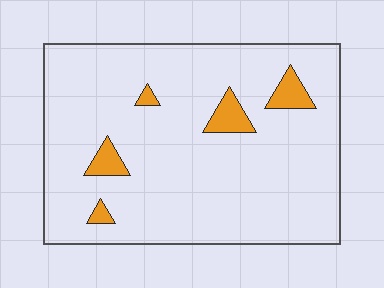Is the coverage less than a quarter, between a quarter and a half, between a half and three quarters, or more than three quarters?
Less than a quarter.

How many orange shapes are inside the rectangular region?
5.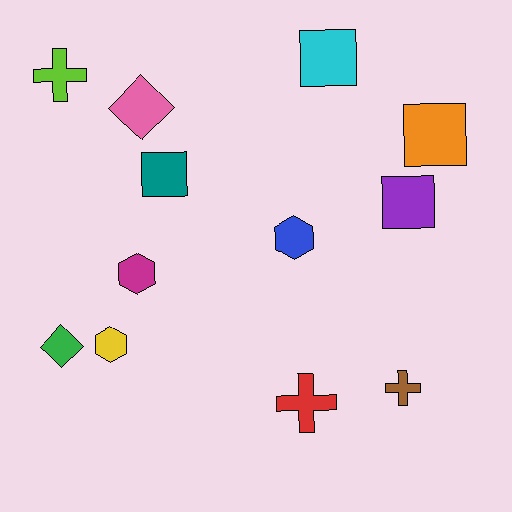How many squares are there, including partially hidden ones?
There are 4 squares.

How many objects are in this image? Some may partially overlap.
There are 12 objects.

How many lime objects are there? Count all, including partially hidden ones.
There is 1 lime object.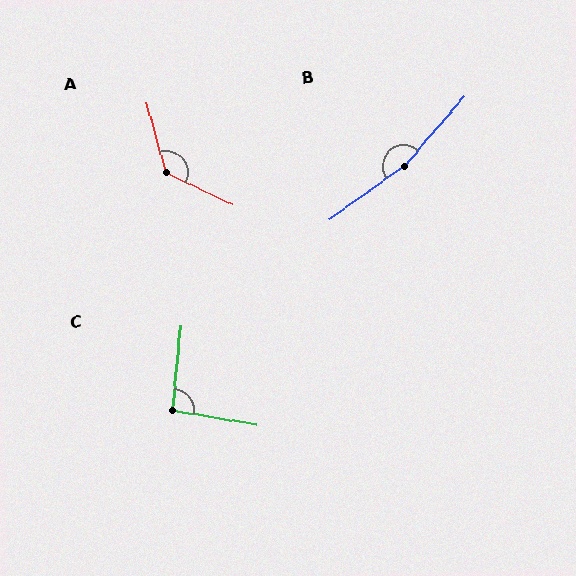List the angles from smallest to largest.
C (94°), A (131°), B (166°).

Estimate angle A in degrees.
Approximately 131 degrees.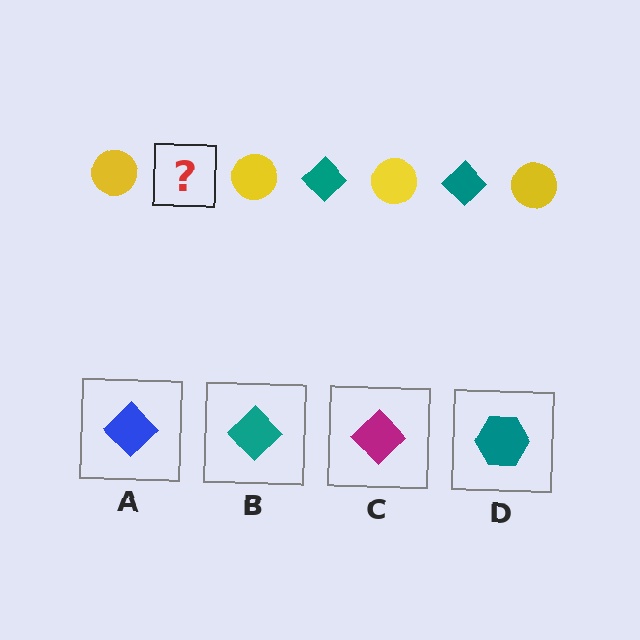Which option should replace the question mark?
Option B.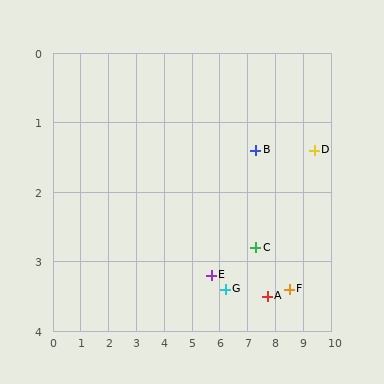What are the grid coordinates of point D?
Point D is at approximately (9.4, 1.4).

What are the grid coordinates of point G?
Point G is at approximately (6.2, 3.4).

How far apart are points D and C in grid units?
Points D and C are about 2.5 grid units apart.